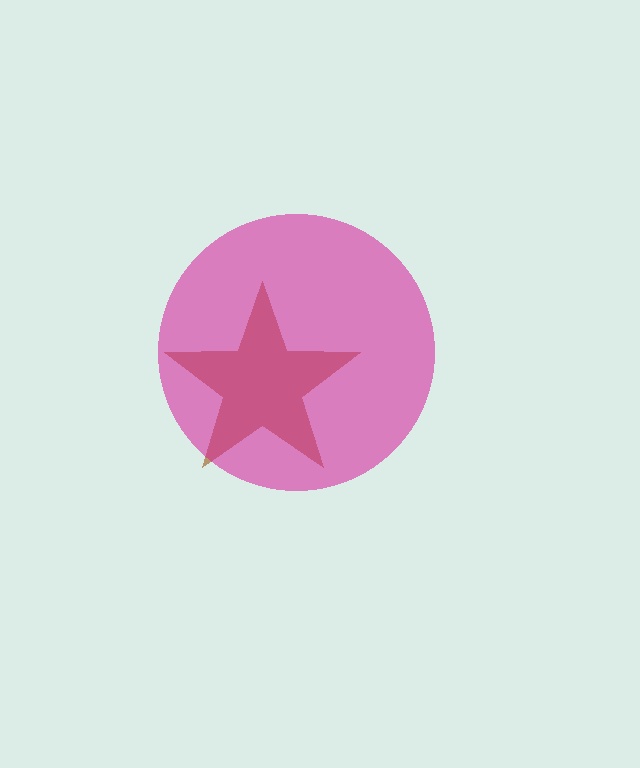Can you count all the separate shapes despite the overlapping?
Yes, there are 2 separate shapes.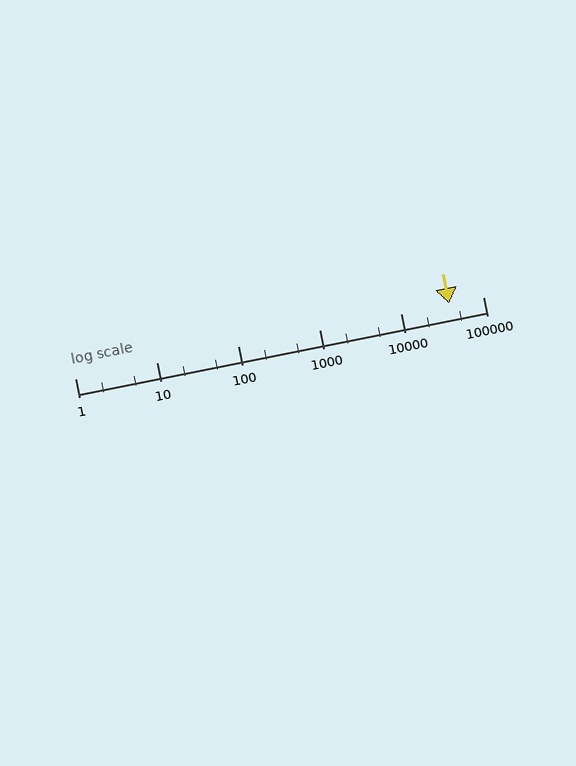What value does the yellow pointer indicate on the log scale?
The pointer indicates approximately 38000.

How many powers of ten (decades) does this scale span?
The scale spans 5 decades, from 1 to 100000.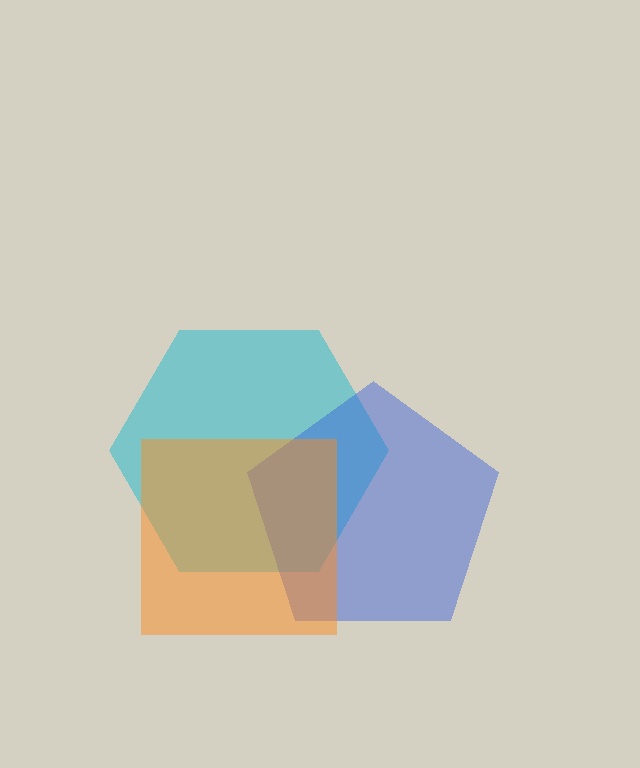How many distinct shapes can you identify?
There are 3 distinct shapes: a cyan hexagon, a blue pentagon, an orange square.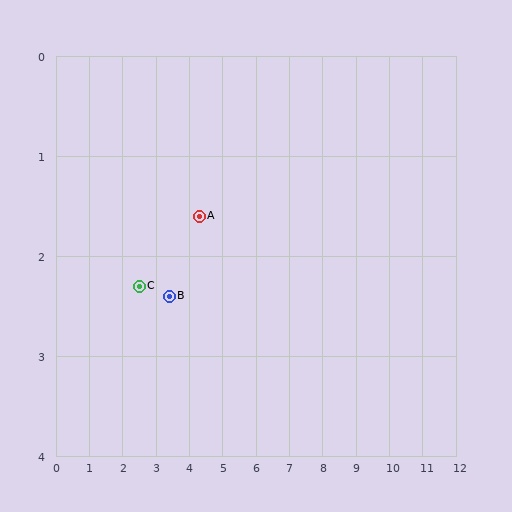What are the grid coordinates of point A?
Point A is at approximately (4.3, 1.6).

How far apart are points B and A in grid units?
Points B and A are about 1.2 grid units apart.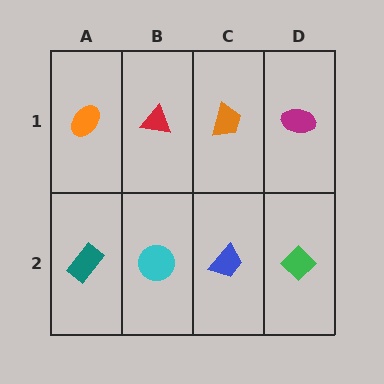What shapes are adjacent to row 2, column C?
An orange trapezoid (row 1, column C), a cyan circle (row 2, column B), a green diamond (row 2, column D).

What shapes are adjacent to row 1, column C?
A blue trapezoid (row 2, column C), a red triangle (row 1, column B), a magenta ellipse (row 1, column D).